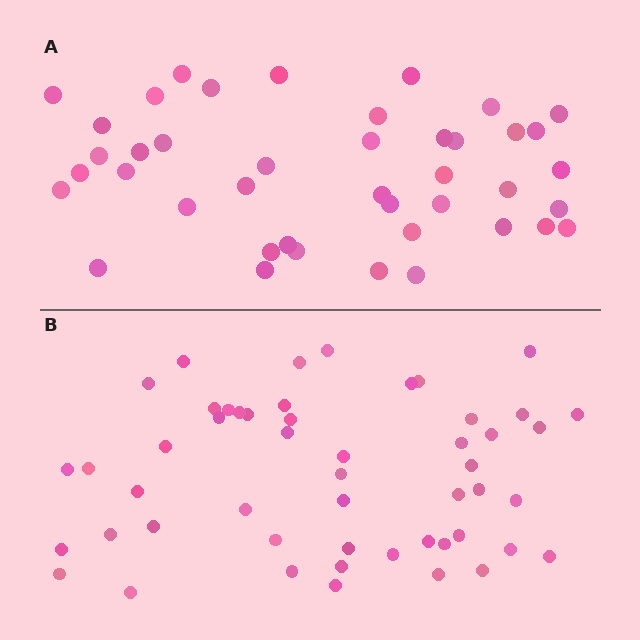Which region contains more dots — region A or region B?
Region B (the bottom region) has more dots.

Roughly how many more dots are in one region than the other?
Region B has roughly 8 or so more dots than region A.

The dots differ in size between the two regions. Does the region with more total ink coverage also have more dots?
No. Region A has more total ink coverage because its dots are larger, but region B actually contains more individual dots. Total area can be misleading — the number of items is what matters here.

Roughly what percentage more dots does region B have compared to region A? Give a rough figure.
About 20% more.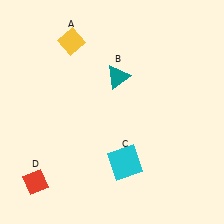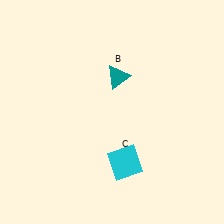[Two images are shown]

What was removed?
The red diamond (D), the yellow diamond (A) were removed in Image 2.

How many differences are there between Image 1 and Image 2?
There are 2 differences between the two images.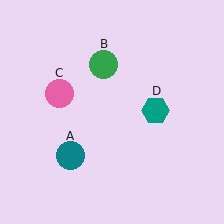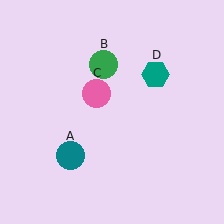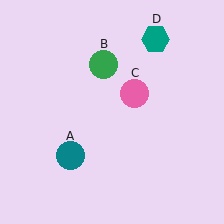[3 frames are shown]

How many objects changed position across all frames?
2 objects changed position: pink circle (object C), teal hexagon (object D).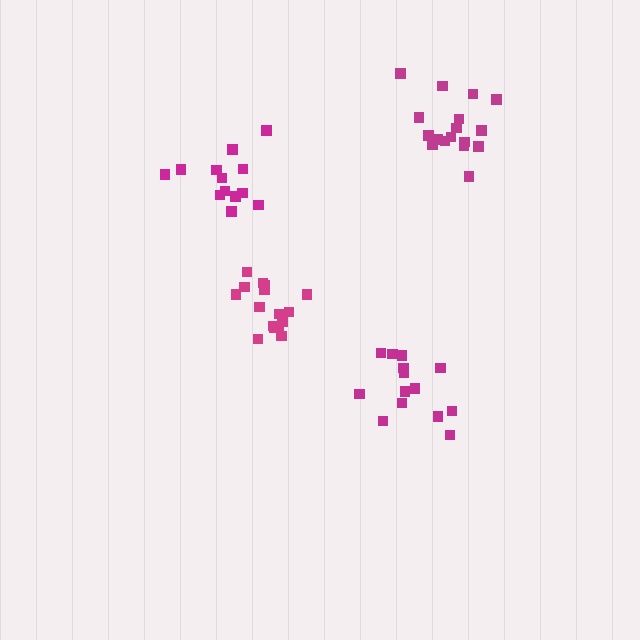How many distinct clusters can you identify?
There are 4 distinct clusters.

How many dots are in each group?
Group 1: 14 dots, Group 2: 17 dots, Group 3: 13 dots, Group 4: 16 dots (60 total).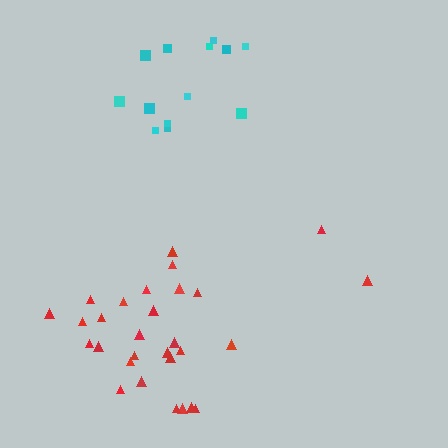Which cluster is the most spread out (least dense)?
Cyan.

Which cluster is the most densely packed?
Red.